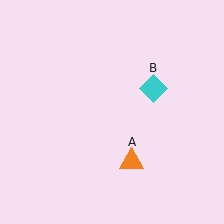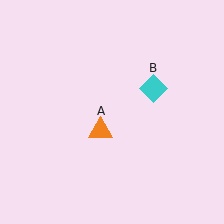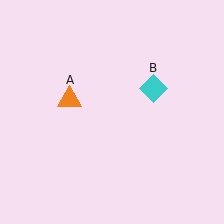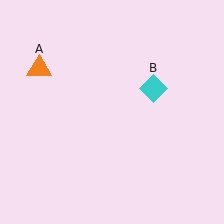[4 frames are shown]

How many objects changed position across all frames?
1 object changed position: orange triangle (object A).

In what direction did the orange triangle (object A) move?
The orange triangle (object A) moved up and to the left.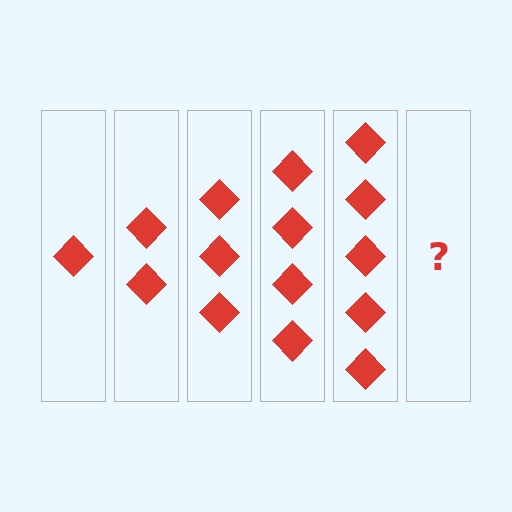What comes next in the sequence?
The next element should be 6 diamonds.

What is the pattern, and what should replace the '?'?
The pattern is that each step adds one more diamond. The '?' should be 6 diamonds.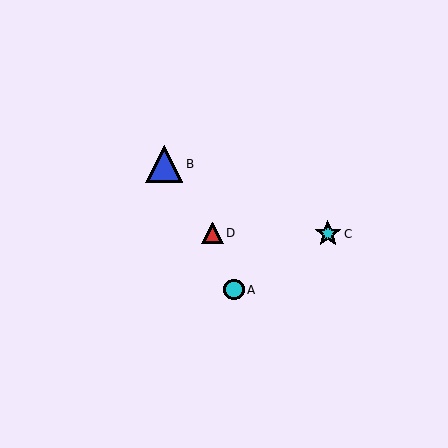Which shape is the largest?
The blue triangle (labeled B) is the largest.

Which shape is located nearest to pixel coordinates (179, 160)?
The blue triangle (labeled B) at (164, 164) is nearest to that location.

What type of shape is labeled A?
Shape A is a cyan circle.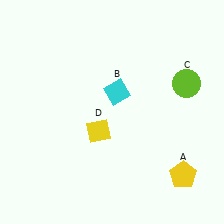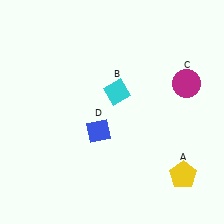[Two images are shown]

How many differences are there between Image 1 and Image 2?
There are 2 differences between the two images.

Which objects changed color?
C changed from lime to magenta. D changed from yellow to blue.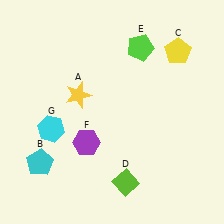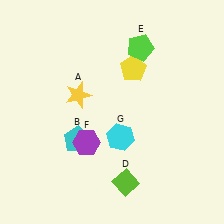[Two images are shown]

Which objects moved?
The objects that moved are: the cyan pentagon (B), the yellow pentagon (C), the cyan hexagon (G).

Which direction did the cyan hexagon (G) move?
The cyan hexagon (G) moved right.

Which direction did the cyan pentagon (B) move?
The cyan pentagon (B) moved right.